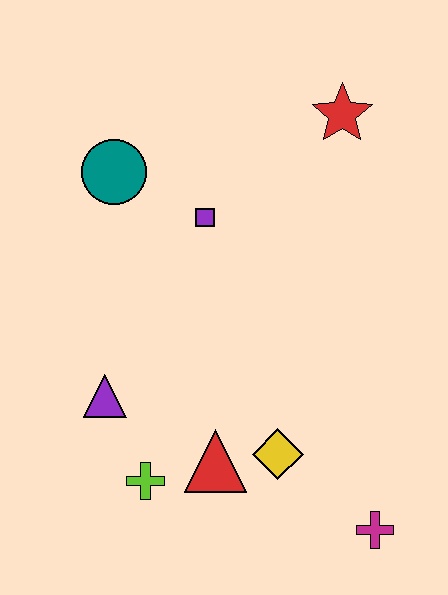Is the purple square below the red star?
Yes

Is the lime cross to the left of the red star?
Yes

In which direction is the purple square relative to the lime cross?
The purple square is above the lime cross.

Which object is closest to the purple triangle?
The lime cross is closest to the purple triangle.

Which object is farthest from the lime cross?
The red star is farthest from the lime cross.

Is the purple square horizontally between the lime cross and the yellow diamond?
Yes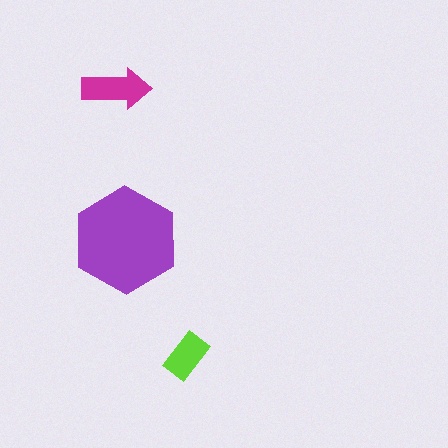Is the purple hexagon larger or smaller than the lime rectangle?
Larger.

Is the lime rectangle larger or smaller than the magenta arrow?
Smaller.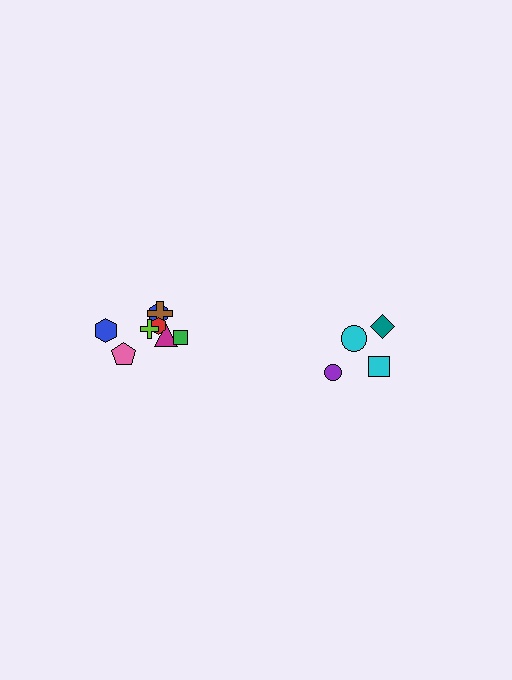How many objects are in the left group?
There are 8 objects.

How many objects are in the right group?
There are 4 objects.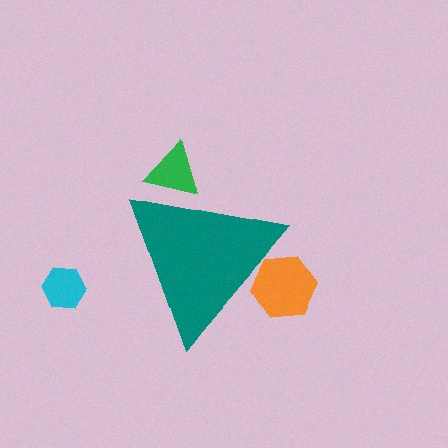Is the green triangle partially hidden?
Yes, the green triangle is partially hidden behind the teal triangle.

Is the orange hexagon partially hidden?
Yes, the orange hexagon is partially hidden behind the teal triangle.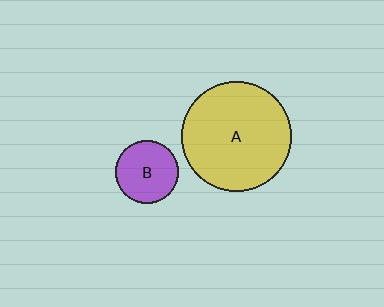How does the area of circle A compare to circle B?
Approximately 3.0 times.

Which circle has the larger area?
Circle A (yellow).